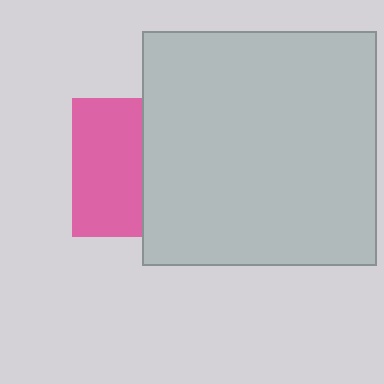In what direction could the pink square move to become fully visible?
The pink square could move left. That would shift it out from behind the light gray square entirely.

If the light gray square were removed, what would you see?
You would see the complete pink square.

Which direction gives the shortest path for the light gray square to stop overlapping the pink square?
Moving right gives the shortest separation.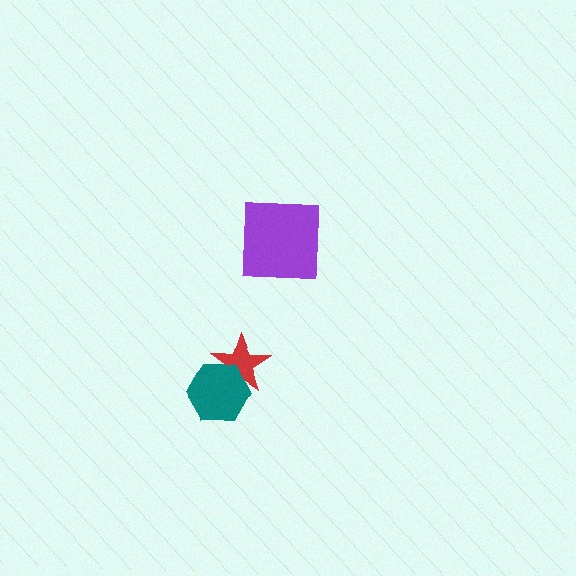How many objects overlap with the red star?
1 object overlaps with the red star.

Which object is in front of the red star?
The teal hexagon is in front of the red star.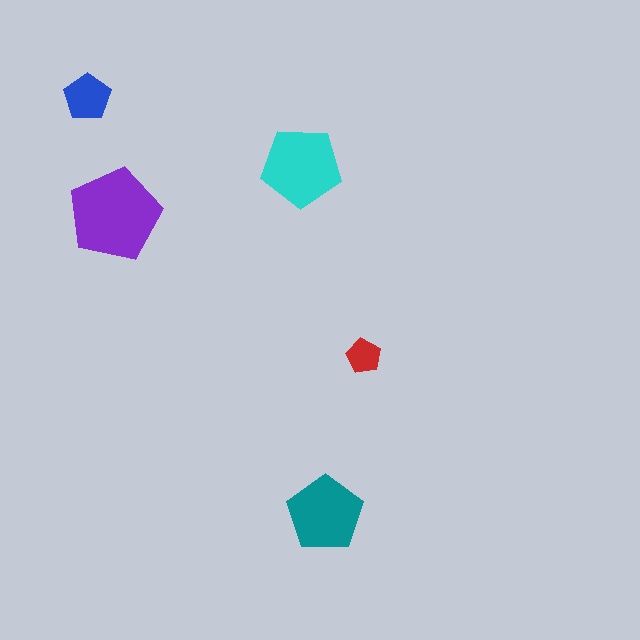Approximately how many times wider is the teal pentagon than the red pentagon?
About 2 times wider.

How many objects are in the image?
There are 5 objects in the image.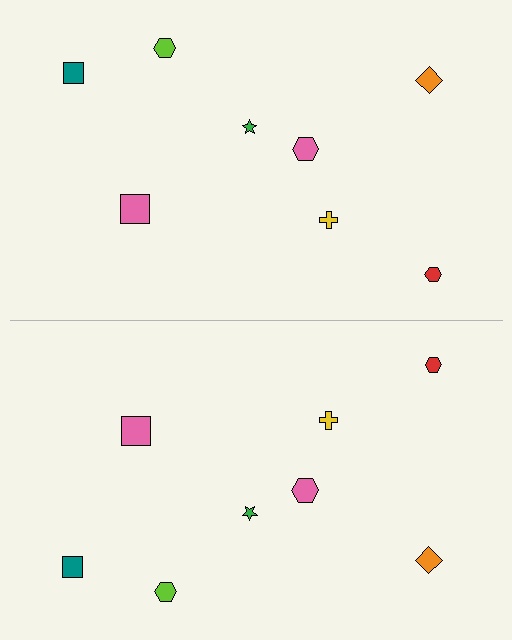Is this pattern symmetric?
Yes, this pattern has bilateral (reflection) symmetry.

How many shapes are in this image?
There are 16 shapes in this image.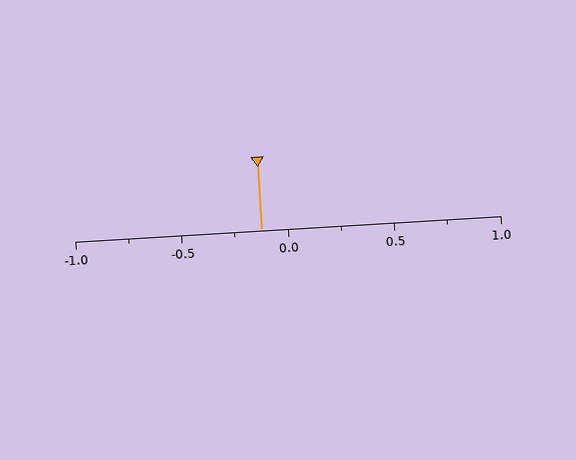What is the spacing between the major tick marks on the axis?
The major ticks are spaced 0.5 apart.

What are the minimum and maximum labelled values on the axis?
The axis runs from -1.0 to 1.0.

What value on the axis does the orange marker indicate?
The marker indicates approximately -0.12.